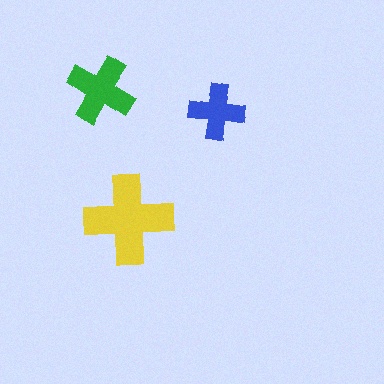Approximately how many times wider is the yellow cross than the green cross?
About 1.5 times wider.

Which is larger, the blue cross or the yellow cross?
The yellow one.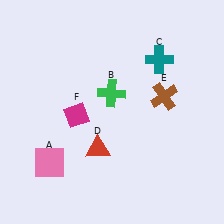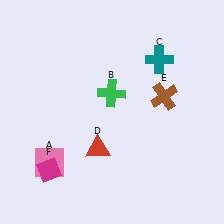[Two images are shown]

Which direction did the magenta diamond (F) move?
The magenta diamond (F) moved down.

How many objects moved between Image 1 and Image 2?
1 object moved between the two images.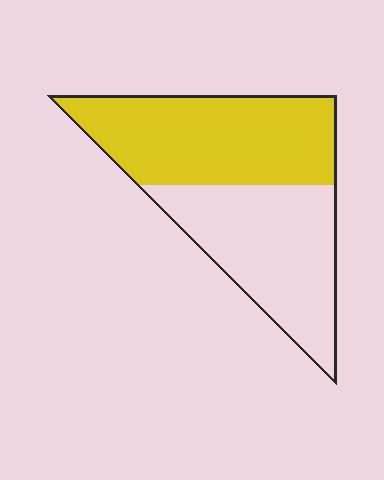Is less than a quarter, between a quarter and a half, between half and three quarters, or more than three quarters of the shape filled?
Between half and three quarters.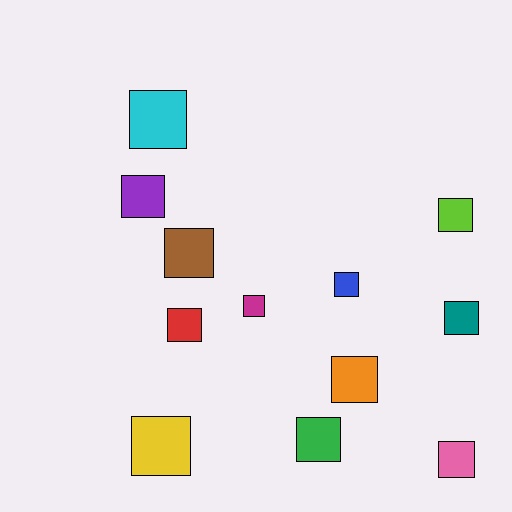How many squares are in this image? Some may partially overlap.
There are 12 squares.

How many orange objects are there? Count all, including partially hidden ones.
There is 1 orange object.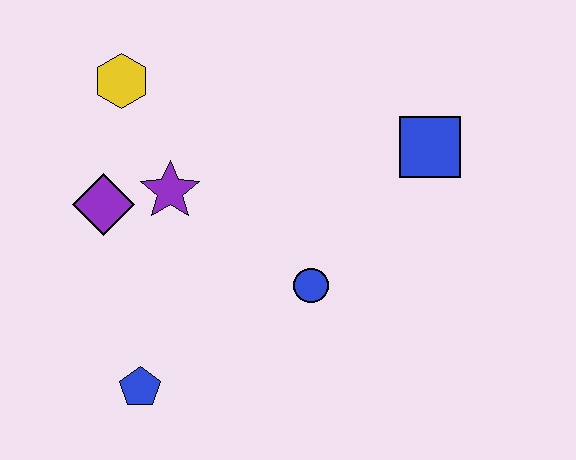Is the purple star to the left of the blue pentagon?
No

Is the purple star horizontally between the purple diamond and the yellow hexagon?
No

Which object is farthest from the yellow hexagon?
The blue square is farthest from the yellow hexagon.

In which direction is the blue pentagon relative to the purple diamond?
The blue pentagon is below the purple diamond.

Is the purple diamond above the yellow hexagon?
No